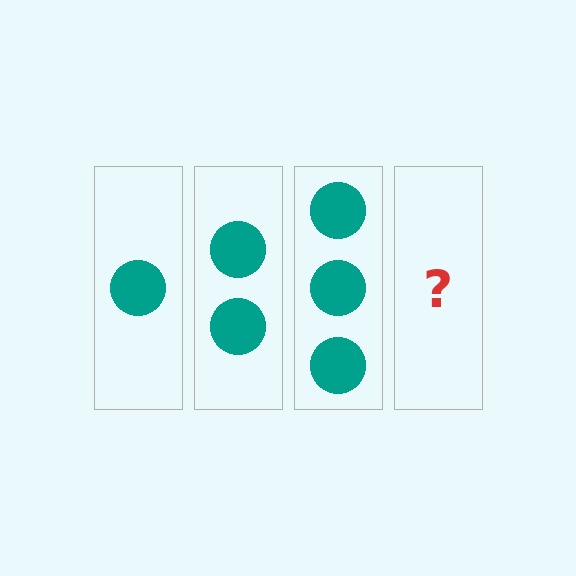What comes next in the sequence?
The next element should be 4 circles.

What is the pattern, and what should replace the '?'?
The pattern is that each step adds one more circle. The '?' should be 4 circles.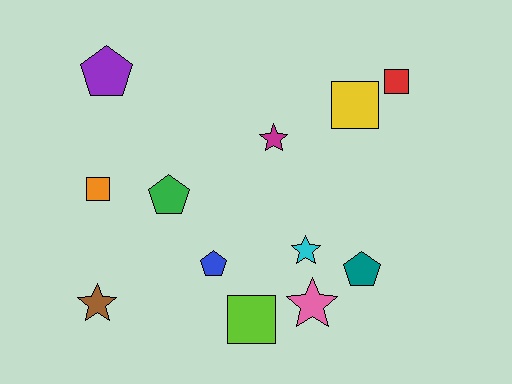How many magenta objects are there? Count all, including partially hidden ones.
There is 1 magenta object.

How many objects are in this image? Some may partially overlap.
There are 12 objects.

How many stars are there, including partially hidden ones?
There are 4 stars.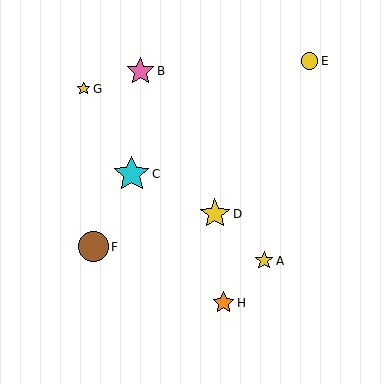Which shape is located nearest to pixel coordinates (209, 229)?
The yellow star (labeled D) at (215, 214) is nearest to that location.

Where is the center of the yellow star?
The center of the yellow star is at (264, 261).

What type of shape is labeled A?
Shape A is a yellow star.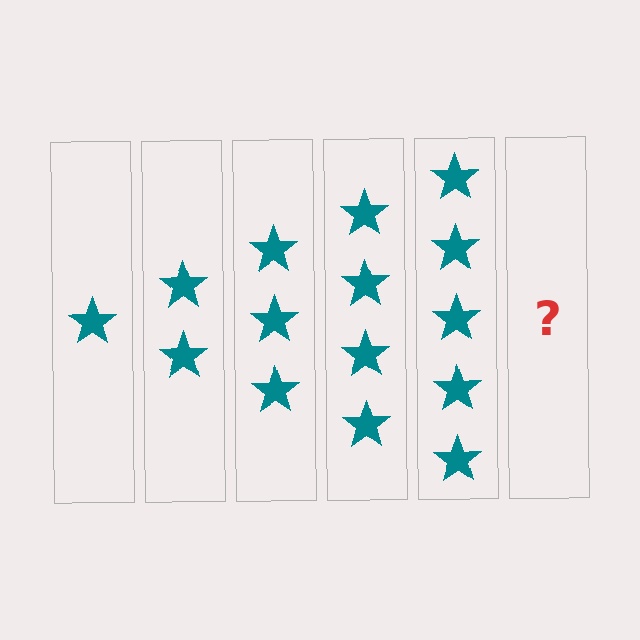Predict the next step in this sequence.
The next step is 6 stars.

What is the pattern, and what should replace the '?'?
The pattern is that each step adds one more star. The '?' should be 6 stars.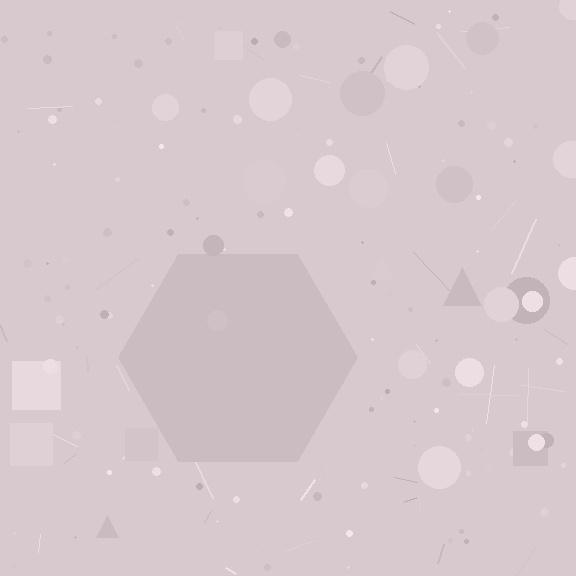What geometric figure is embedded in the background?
A hexagon is embedded in the background.